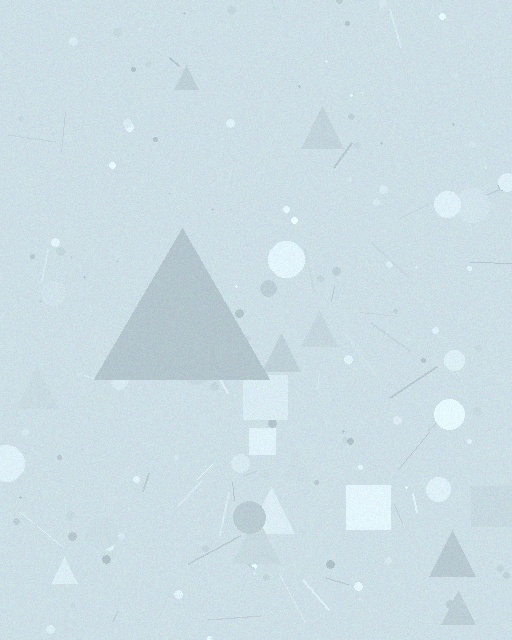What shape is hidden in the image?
A triangle is hidden in the image.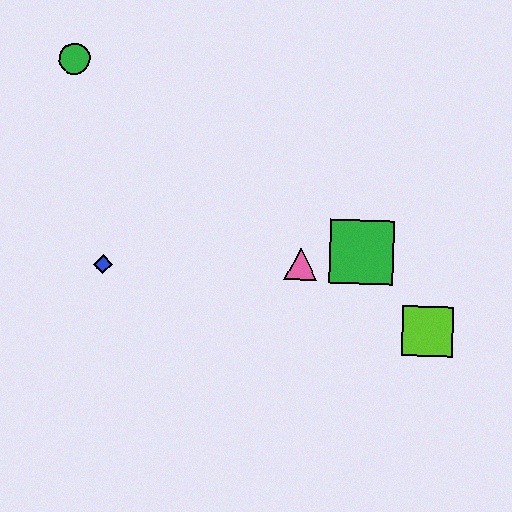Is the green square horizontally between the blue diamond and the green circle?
No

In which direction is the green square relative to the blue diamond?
The green square is to the right of the blue diamond.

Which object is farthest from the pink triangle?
The green circle is farthest from the pink triangle.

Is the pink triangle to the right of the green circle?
Yes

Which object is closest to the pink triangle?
The green square is closest to the pink triangle.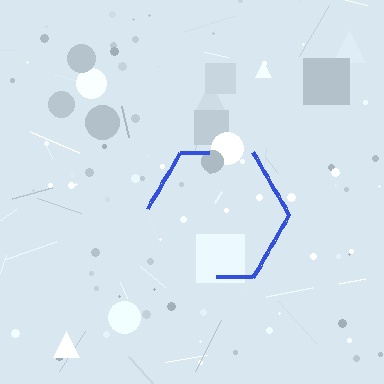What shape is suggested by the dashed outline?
The dashed outline suggests a hexagon.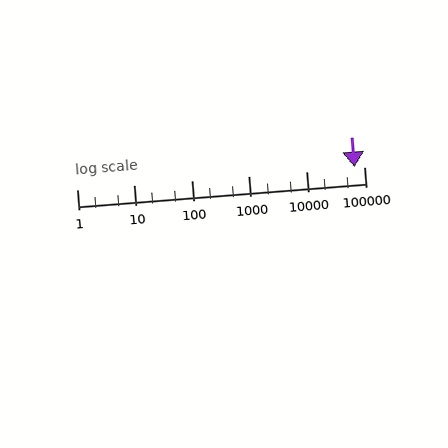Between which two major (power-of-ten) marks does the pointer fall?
The pointer is between 10000 and 100000.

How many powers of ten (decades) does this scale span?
The scale spans 5 decades, from 1 to 100000.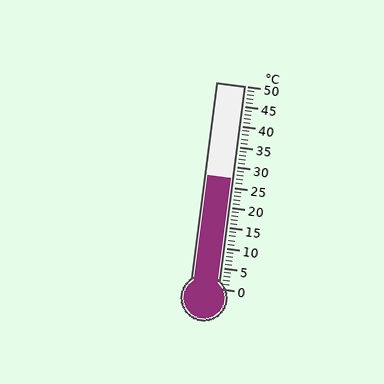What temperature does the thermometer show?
The thermometer shows approximately 27°C.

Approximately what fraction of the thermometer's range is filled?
The thermometer is filled to approximately 55% of its range.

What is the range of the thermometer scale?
The thermometer scale ranges from 0°C to 50°C.